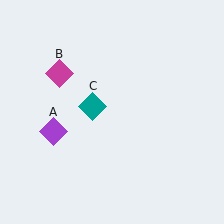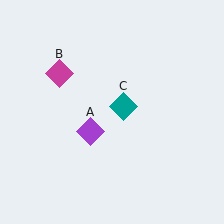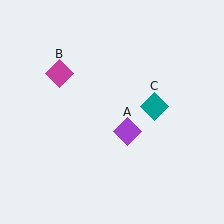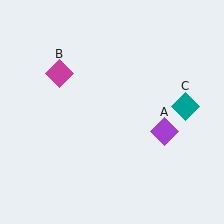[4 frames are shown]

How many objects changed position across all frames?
2 objects changed position: purple diamond (object A), teal diamond (object C).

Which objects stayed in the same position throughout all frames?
Magenta diamond (object B) remained stationary.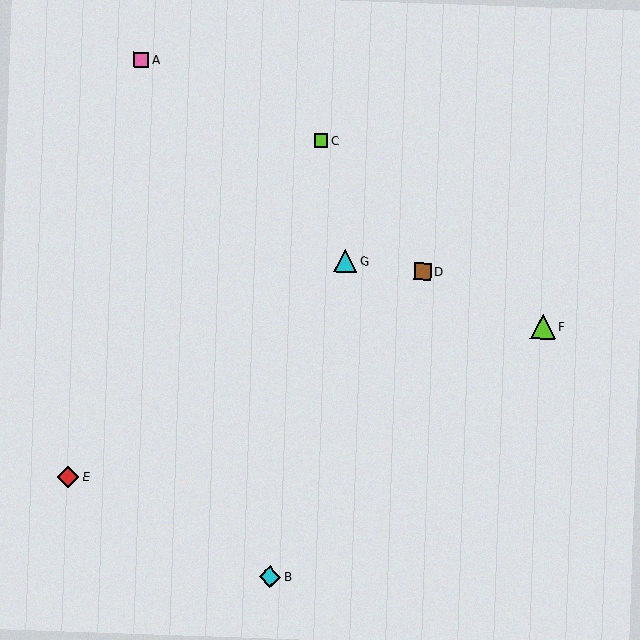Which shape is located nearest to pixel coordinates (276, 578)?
The cyan diamond (labeled B) at (270, 577) is nearest to that location.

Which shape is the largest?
The lime triangle (labeled F) is the largest.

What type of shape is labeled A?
Shape A is a pink square.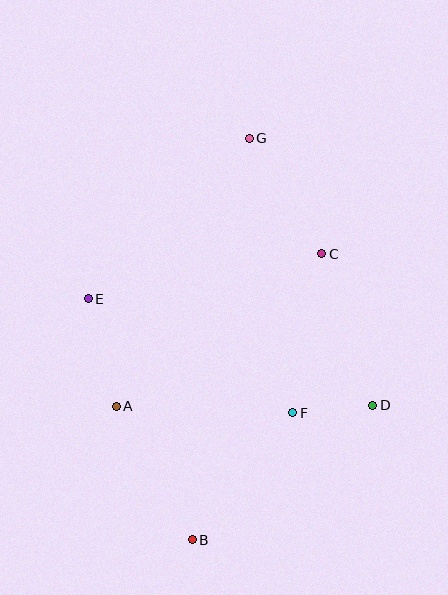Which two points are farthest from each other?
Points B and G are farthest from each other.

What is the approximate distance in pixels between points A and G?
The distance between A and G is approximately 299 pixels.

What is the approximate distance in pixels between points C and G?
The distance between C and G is approximately 137 pixels.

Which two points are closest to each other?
Points D and F are closest to each other.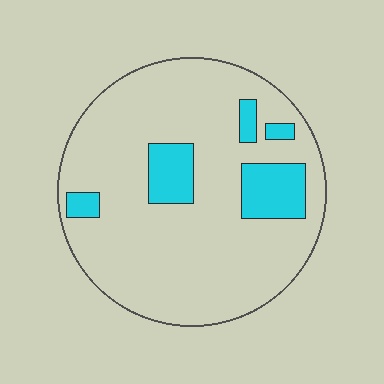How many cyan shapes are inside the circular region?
5.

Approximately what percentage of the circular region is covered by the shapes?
Approximately 15%.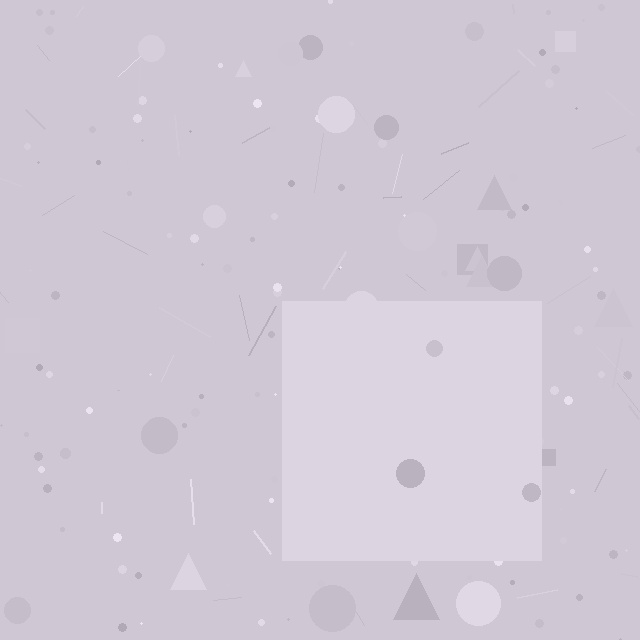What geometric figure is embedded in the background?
A square is embedded in the background.